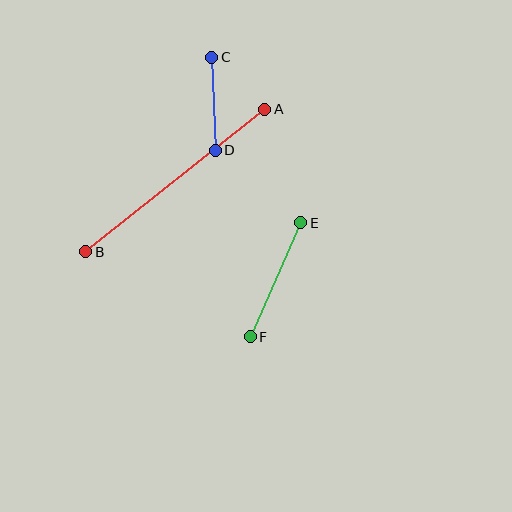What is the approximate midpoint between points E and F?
The midpoint is at approximately (275, 280) pixels.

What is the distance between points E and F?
The distance is approximately 125 pixels.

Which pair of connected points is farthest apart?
Points A and B are farthest apart.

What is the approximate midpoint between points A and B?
The midpoint is at approximately (175, 181) pixels.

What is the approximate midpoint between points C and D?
The midpoint is at approximately (213, 104) pixels.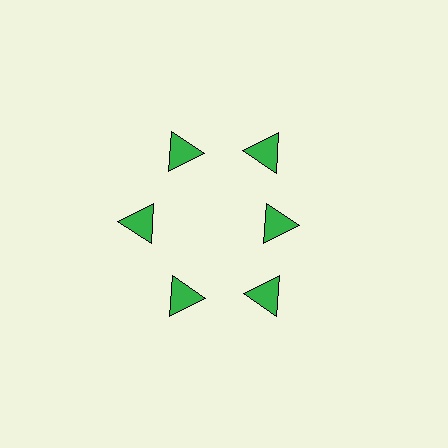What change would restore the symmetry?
The symmetry would be restored by moving it outward, back onto the ring so that all 6 triangles sit at equal angles and equal distance from the center.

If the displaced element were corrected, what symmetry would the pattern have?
It would have 6-fold rotational symmetry — the pattern would map onto itself every 60 degrees.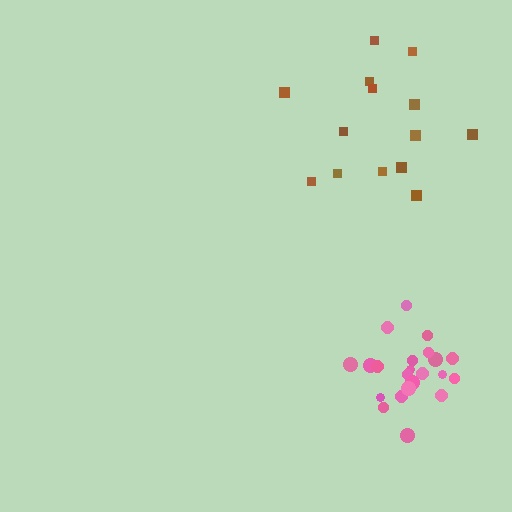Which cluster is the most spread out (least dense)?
Brown.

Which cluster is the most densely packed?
Pink.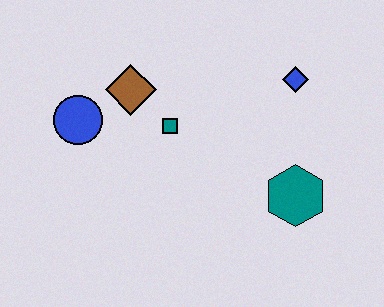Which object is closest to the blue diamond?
The teal hexagon is closest to the blue diamond.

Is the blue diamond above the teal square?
Yes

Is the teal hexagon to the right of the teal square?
Yes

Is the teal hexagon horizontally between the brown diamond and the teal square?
No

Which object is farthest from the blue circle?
The teal hexagon is farthest from the blue circle.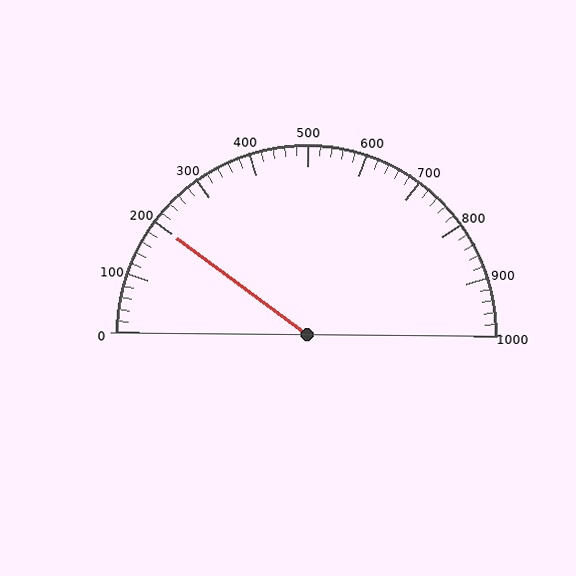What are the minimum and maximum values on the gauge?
The gauge ranges from 0 to 1000.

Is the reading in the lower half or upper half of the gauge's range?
The reading is in the lower half of the range (0 to 1000).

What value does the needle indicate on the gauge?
The needle indicates approximately 200.